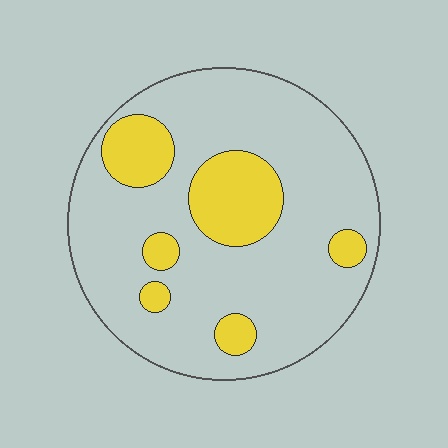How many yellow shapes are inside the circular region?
6.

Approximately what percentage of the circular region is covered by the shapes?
Approximately 20%.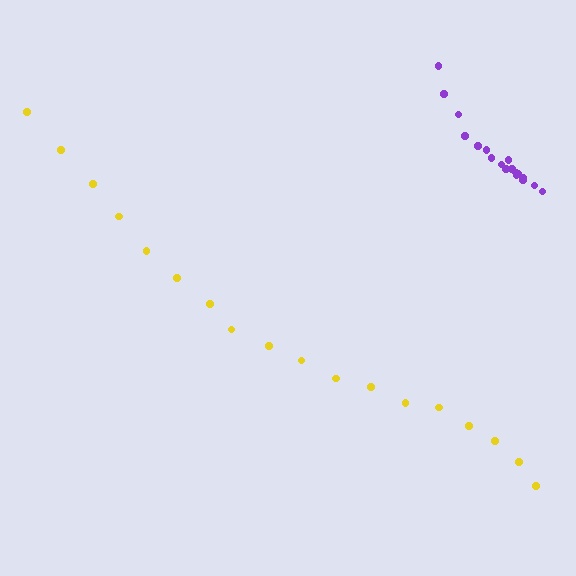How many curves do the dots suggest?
There are 2 distinct paths.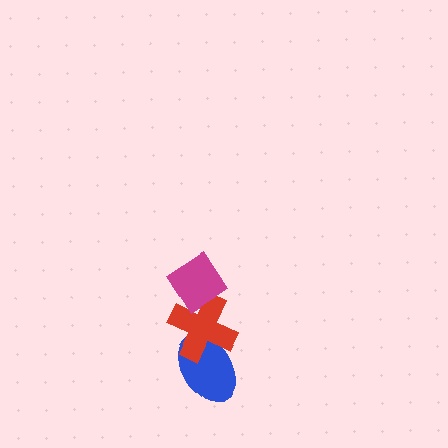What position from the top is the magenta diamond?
The magenta diamond is 1st from the top.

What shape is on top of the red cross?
The magenta diamond is on top of the red cross.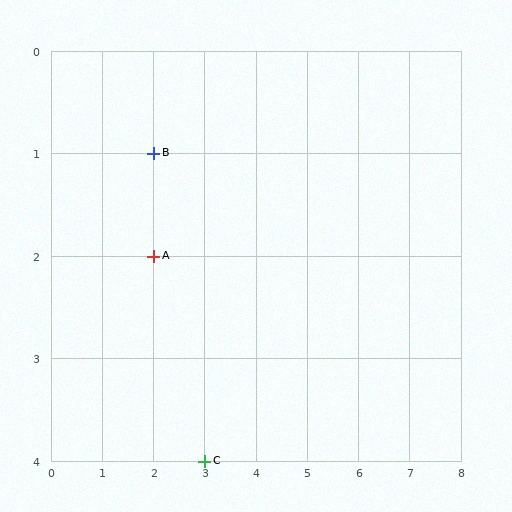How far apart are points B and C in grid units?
Points B and C are 1 column and 3 rows apart (about 3.2 grid units diagonally).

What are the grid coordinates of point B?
Point B is at grid coordinates (2, 1).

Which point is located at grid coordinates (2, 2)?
Point A is at (2, 2).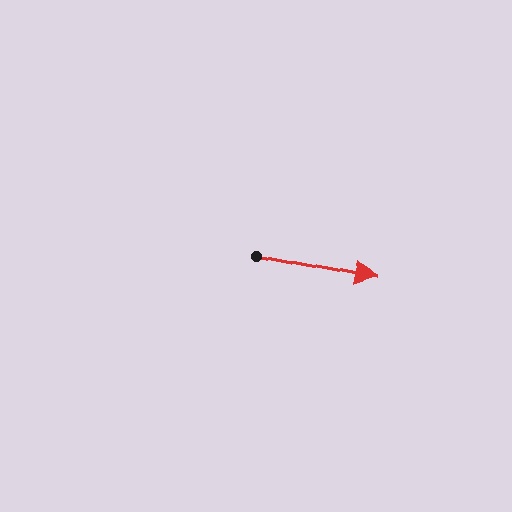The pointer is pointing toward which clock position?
Roughly 3 o'clock.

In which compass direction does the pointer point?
East.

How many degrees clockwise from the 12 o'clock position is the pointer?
Approximately 102 degrees.